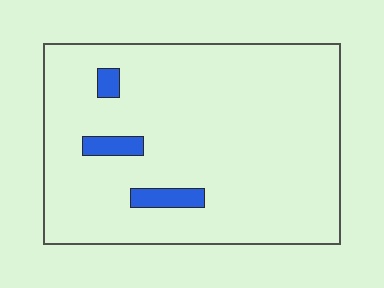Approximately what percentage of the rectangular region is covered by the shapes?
Approximately 5%.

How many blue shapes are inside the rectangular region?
3.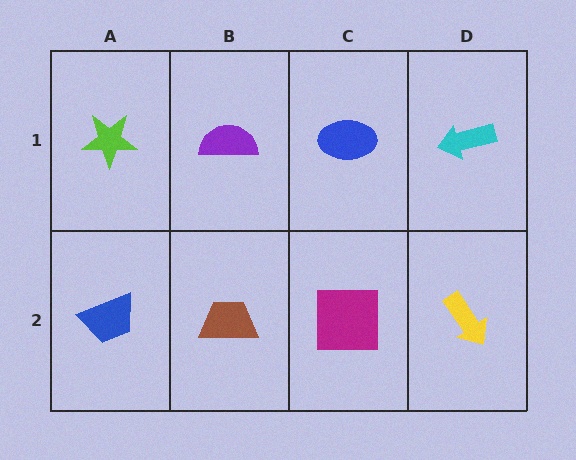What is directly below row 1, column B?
A brown trapezoid.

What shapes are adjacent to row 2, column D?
A cyan arrow (row 1, column D), a magenta square (row 2, column C).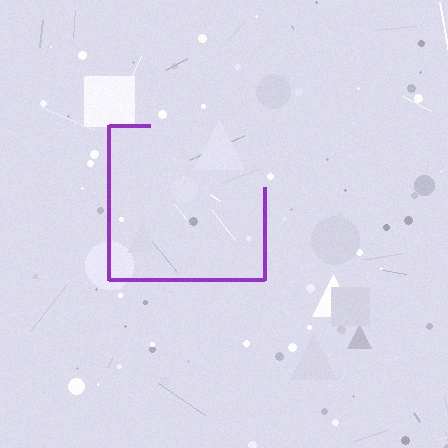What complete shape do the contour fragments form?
The contour fragments form a square.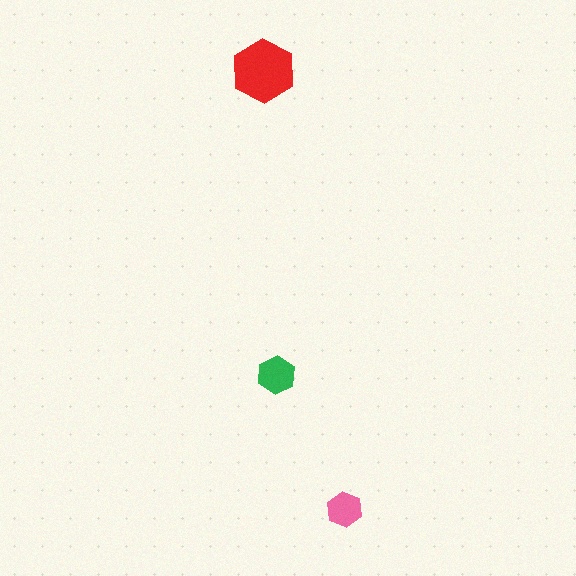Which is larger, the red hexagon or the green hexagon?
The red one.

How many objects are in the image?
There are 3 objects in the image.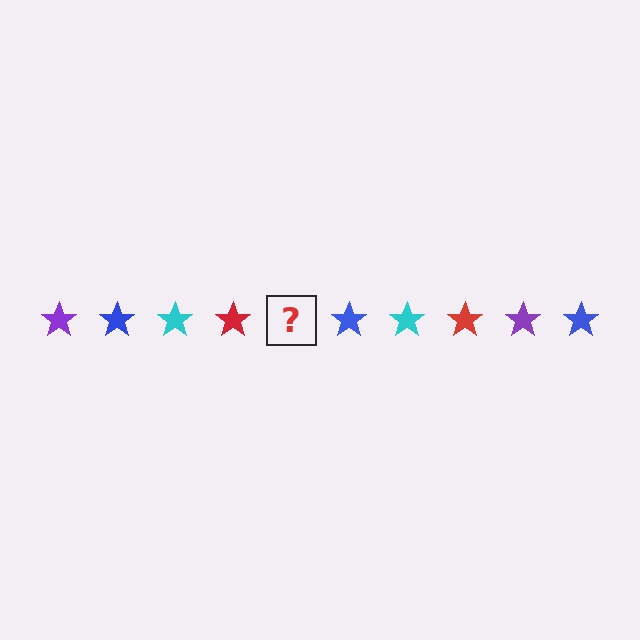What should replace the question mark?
The question mark should be replaced with a purple star.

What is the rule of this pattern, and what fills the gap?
The rule is that the pattern cycles through purple, blue, cyan, red stars. The gap should be filled with a purple star.